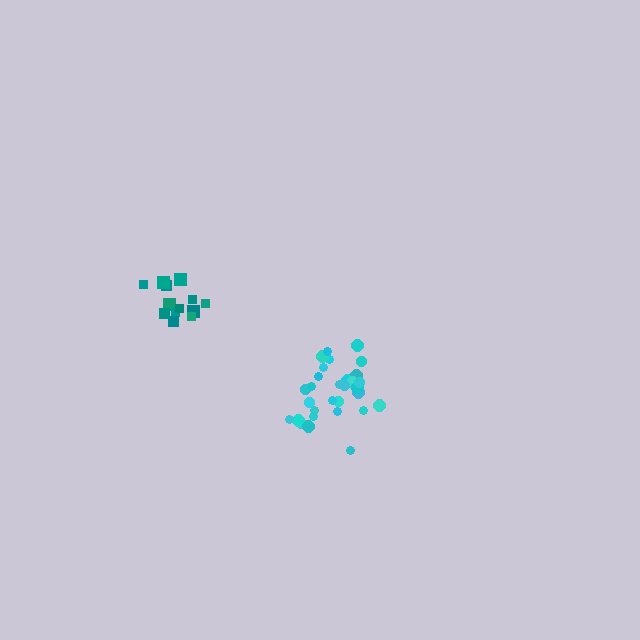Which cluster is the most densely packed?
Cyan.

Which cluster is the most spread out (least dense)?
Teal.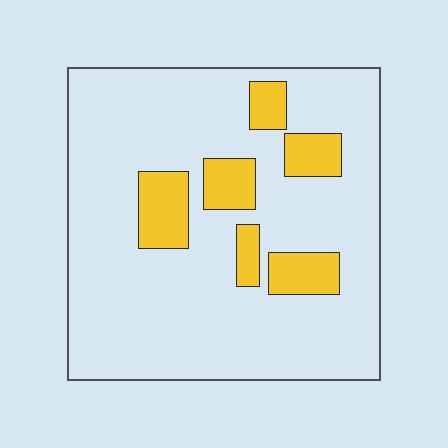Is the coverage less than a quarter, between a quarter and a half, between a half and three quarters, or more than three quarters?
Less than a quarter.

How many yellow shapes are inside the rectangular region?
6.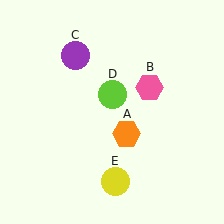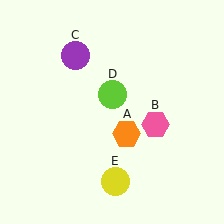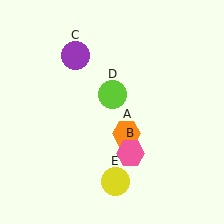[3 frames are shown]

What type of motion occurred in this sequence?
The pink hexagon (object B) rotated clockwise around the center of the scene.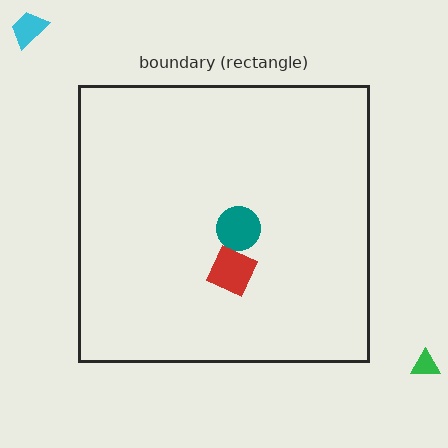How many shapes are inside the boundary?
2 inside, 2 outside.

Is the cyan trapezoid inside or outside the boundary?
Outside.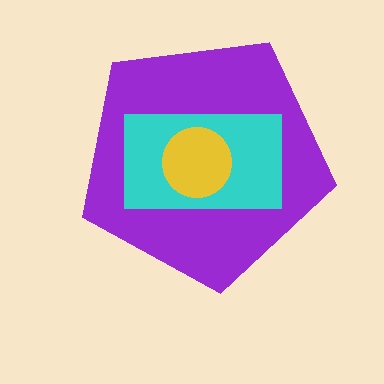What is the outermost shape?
The purple pentagon.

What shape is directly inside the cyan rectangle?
The yellow circle.